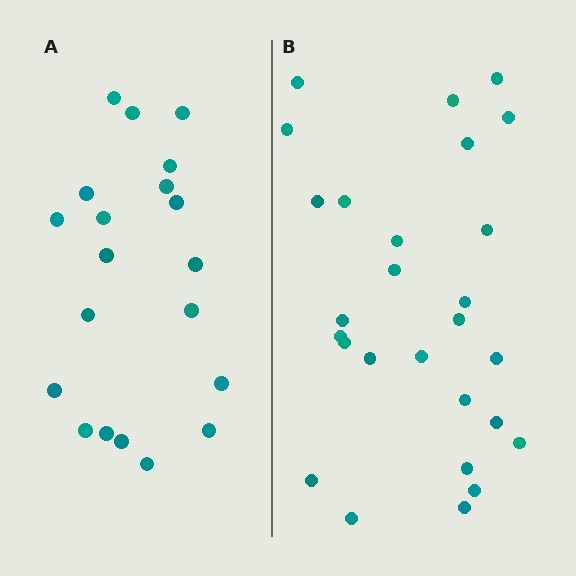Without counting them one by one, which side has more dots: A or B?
Region B (the right region) has more dots.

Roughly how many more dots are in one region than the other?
Region B has roughly 8 or so more dots than region A.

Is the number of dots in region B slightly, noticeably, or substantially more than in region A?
Region B has noticeably more, but not dramatically so. The ratio is roughly 1.4 to 1.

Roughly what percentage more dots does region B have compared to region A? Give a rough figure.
About 35% more.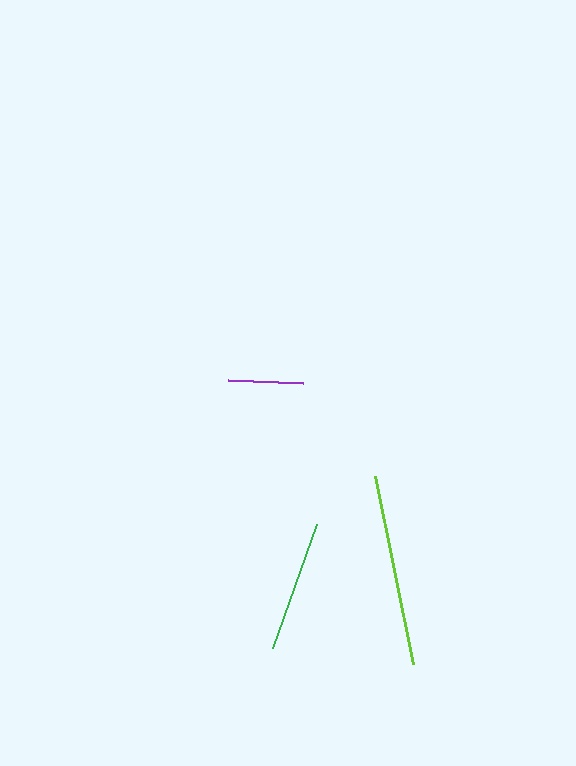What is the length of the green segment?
The green segment is approximately 132 pixels long.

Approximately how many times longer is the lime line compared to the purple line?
The lime line is approximately 2.6 times the length of the purple line.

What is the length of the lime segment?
The lime segment is approximately 192 pixels long.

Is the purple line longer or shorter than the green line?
The green line is longer than the purple line.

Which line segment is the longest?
The lime line is the longest at approximately 192 pixels.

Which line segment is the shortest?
The purple line is the shortest at approximately 75 pixels.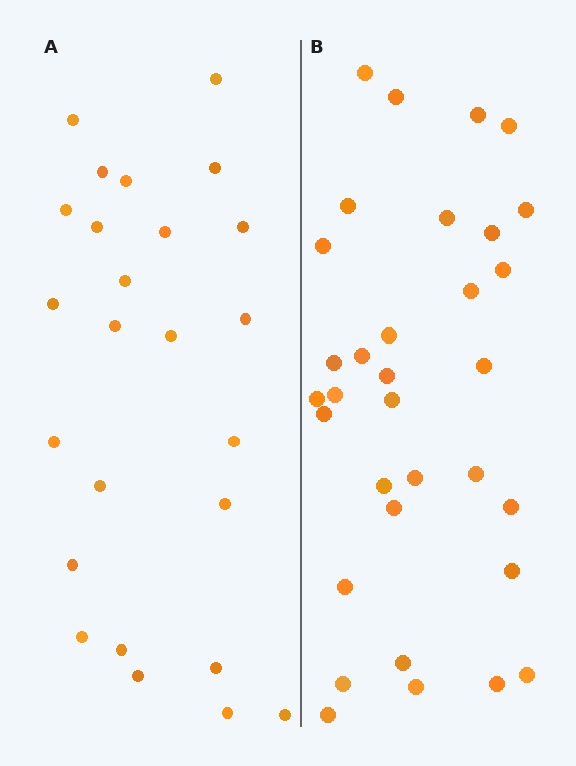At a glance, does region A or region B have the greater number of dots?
Region B (the right region) has more dots.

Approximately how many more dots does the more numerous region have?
Region B has roughly 8 or so more dots than region A.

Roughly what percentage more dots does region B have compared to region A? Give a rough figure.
About 30% more.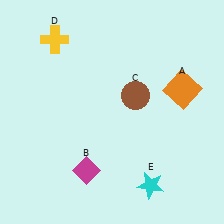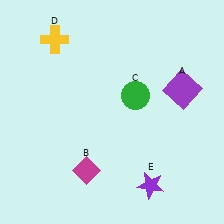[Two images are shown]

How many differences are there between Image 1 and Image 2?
There are 3 differences between the two images.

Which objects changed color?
A changed from orange to purple. C changed from brown to green. E changed from cyan to purple.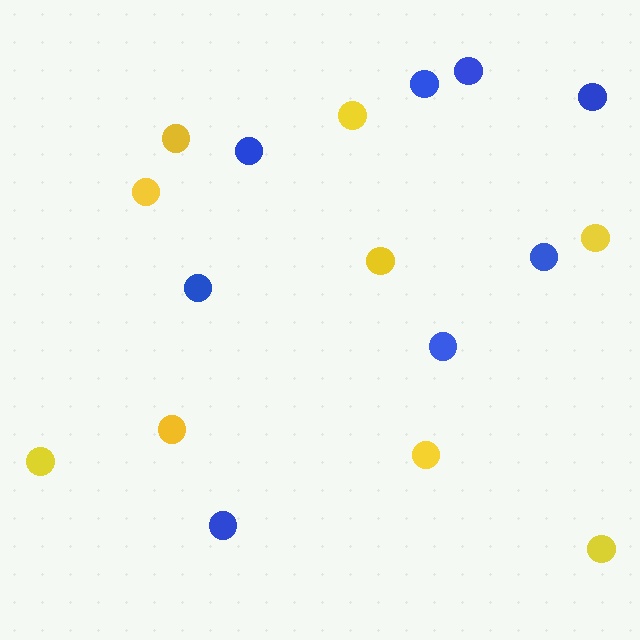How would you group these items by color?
There are 2 groups: one group of blue circles (8) and one group of yellow circles (9).